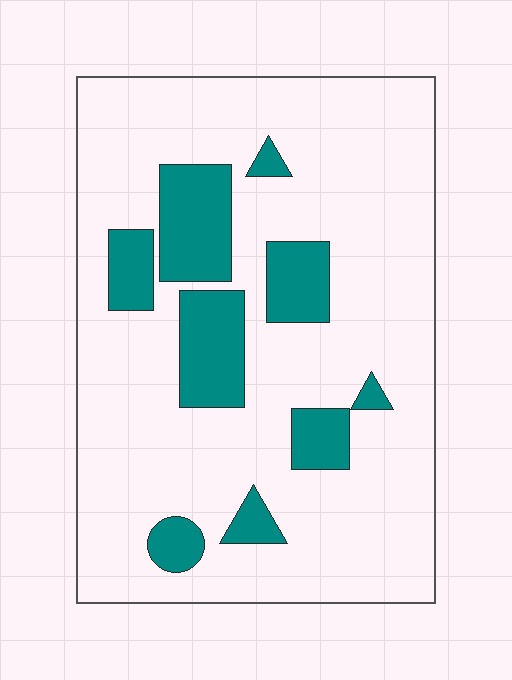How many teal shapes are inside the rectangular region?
9.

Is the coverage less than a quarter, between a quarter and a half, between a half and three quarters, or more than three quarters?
Less than a quarter.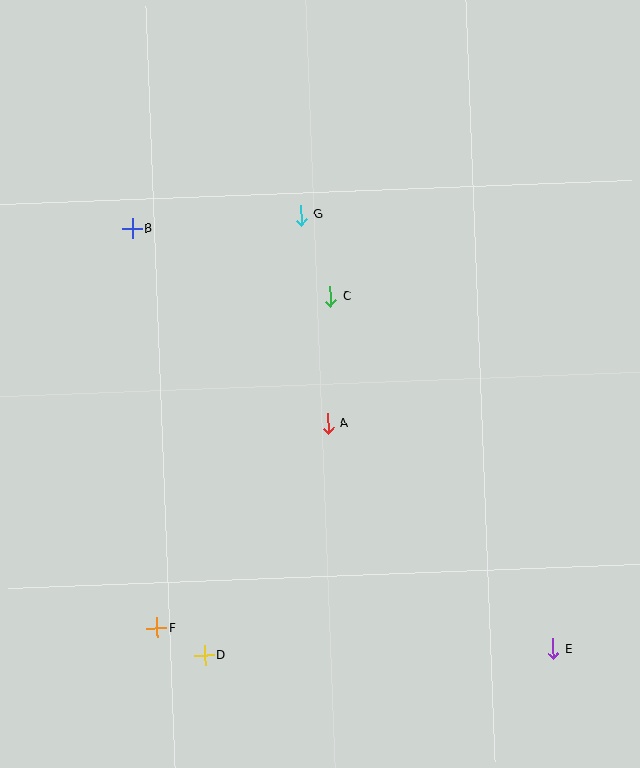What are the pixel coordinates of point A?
Point A is at (328, 424).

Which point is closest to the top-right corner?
Point G is closest to the top-right corner.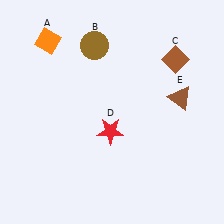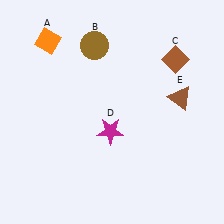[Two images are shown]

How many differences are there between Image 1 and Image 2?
There is 1 difference between the two images.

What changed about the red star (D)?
In Image 1, D is red. In Image 2, it changed to magenta.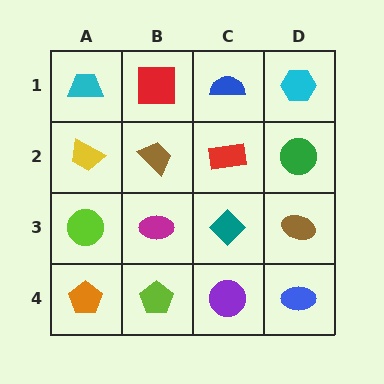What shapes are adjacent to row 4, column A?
A lime circle (row 3, column A), a lime pentagon (row 4, column B).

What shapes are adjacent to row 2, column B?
A red square (row 1, column B), a magenta ellipse (row 3, column B), a yellow trapezoid (row 2, column A), a red rectangle (row 2, column C).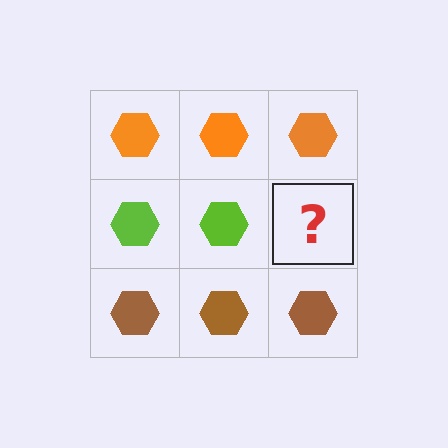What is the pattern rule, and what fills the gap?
The rule is that each row has a consistent color. The gap should be filled with a lime hexagon.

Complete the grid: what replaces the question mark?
The question mark should be replaced with a lime hexagon.